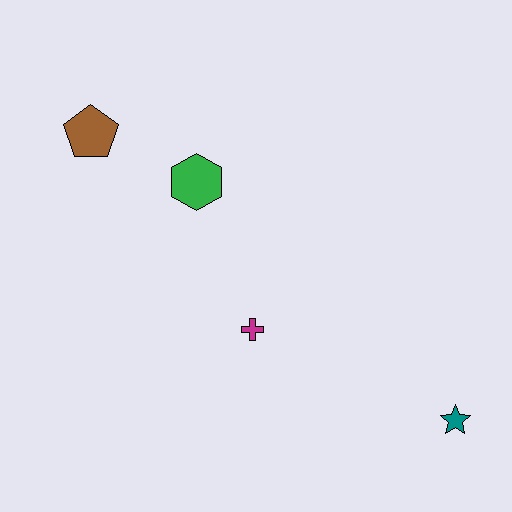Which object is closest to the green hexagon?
The brown pentagon is closest to the green hexagon.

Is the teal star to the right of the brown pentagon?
Yes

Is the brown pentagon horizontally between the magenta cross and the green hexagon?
No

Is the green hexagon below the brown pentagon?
Yes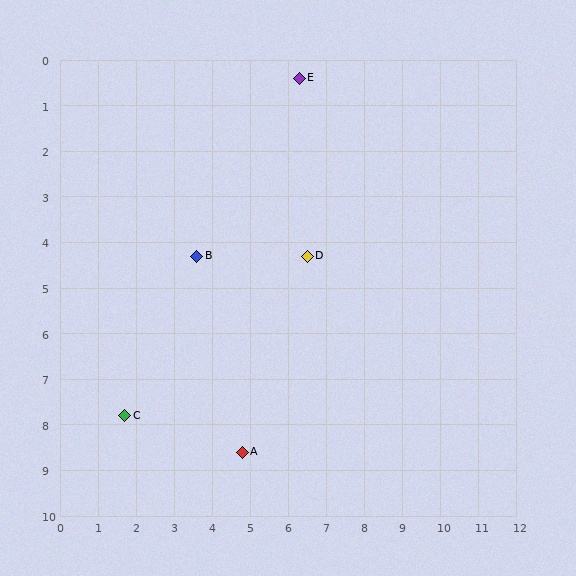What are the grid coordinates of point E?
Point E is at approximately (6.3, 0.4).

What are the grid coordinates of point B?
Point B is at approximately (3.6, 4.3).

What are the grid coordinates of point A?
Point A is at approximately (4.8, 8.6).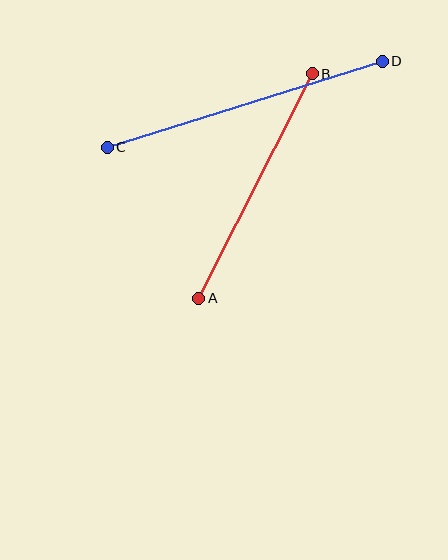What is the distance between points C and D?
The distance is approximately 288 pixels.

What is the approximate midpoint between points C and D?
The midpoint is at approximately (245, 104) pixels.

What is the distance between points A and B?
The distance is approximately 251 pixels.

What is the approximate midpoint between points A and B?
The midpoint is at approximately (255, 186) pixels.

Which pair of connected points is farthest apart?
Points C and D are farthest apart.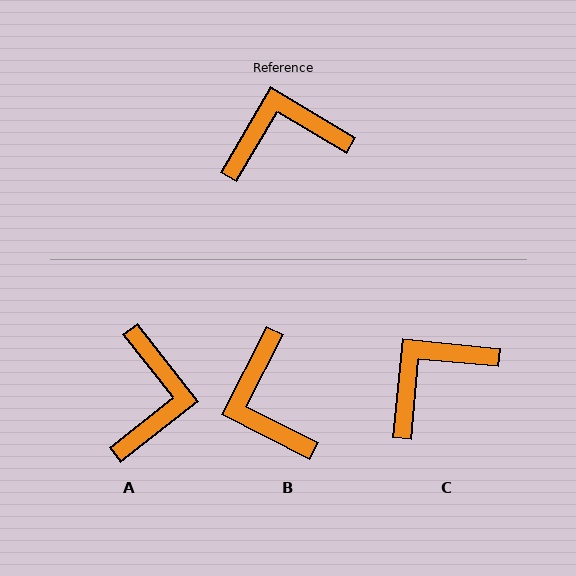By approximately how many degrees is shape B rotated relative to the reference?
Approximately 94 degrees counter-clockwise.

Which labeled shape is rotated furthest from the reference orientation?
A, about 111 degrees away.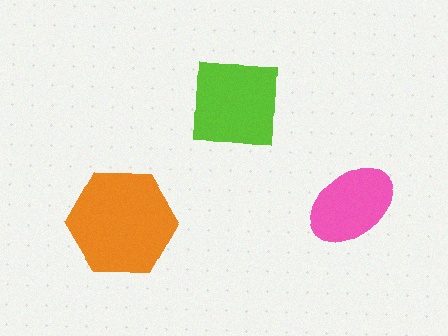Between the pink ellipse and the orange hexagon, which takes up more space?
The orange hexagon.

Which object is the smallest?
The pink ellipse.